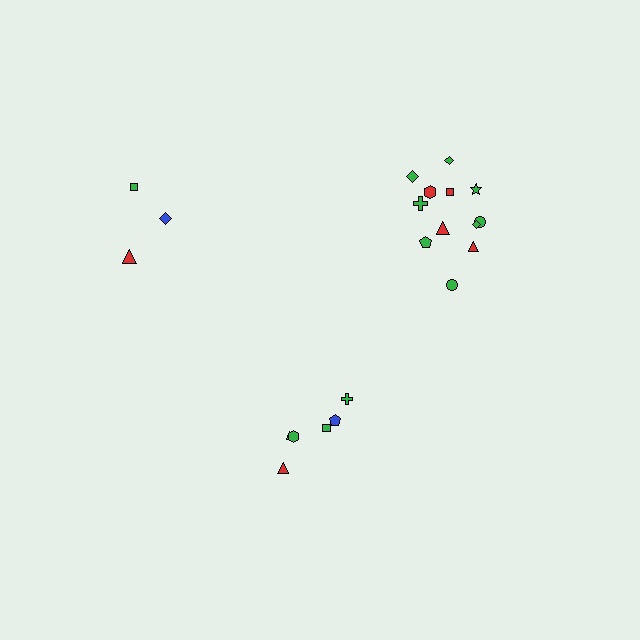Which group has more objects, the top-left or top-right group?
The top-right group.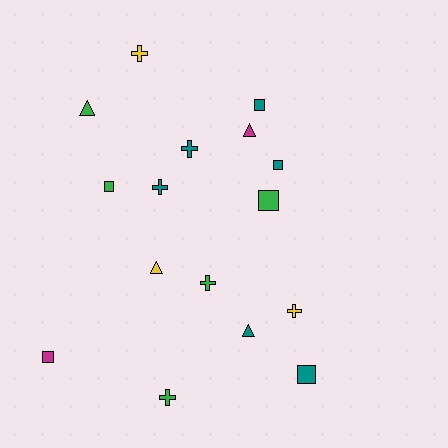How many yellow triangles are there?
There is 1 yellow triangle.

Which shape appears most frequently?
Square, with 6 objects.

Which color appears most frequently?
Teal, with 6 objects.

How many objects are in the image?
There are 16 objects.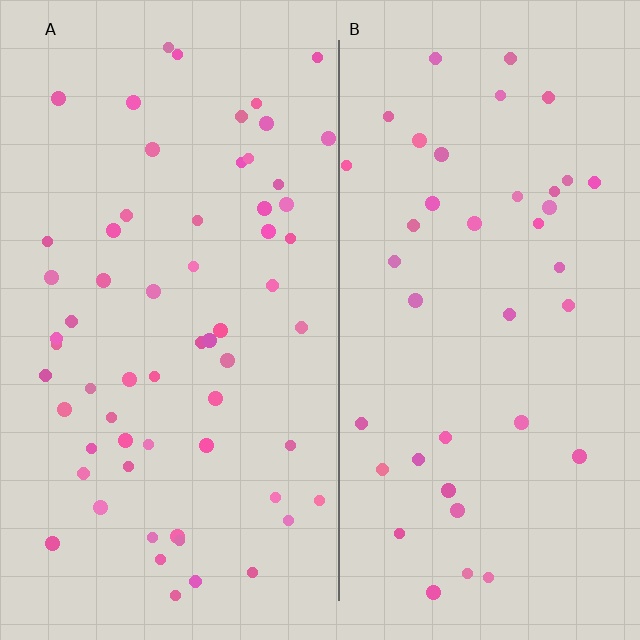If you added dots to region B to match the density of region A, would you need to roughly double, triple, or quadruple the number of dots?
Approximately double.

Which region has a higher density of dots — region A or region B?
A (the left).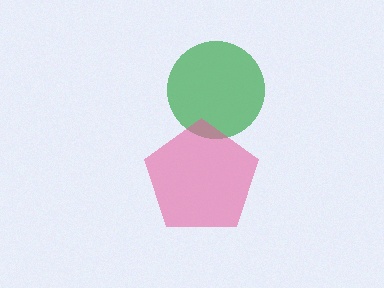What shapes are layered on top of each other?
The layered shapes are: a green circle, a pink pentagon.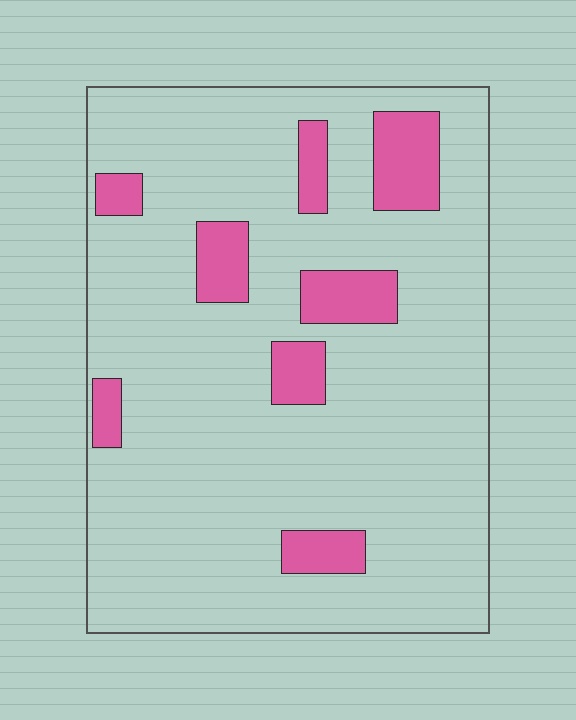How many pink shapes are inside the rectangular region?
8.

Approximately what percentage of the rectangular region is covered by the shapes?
Approximately 15%.